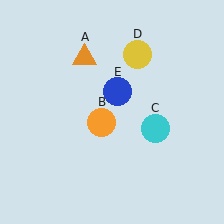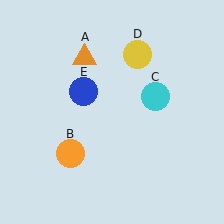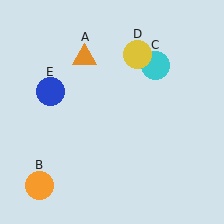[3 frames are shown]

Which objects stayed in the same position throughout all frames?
Orange triangle (object A) and yellow circle (object D) remained stationary.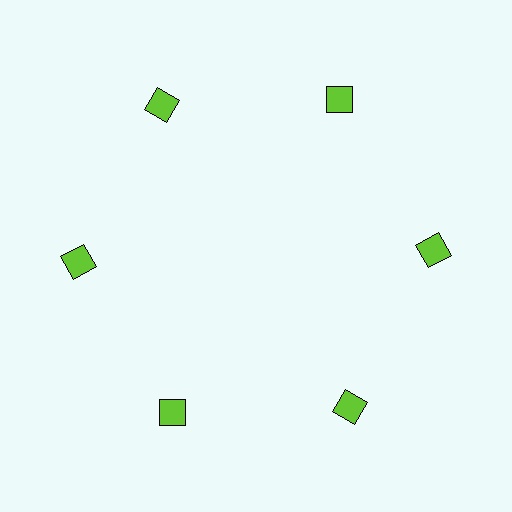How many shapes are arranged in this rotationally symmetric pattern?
There are 6 shapes, arranged in 6 groups of 1.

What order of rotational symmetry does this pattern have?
This pattern has 6-fold rotational symmetry.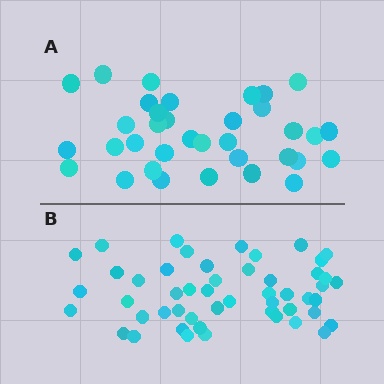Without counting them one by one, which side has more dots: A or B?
Region B (the bottom region) has more dots.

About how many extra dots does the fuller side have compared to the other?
Region B has approximately 15 more dots than region A.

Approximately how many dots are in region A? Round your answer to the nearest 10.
About 40 dots. (The exact count is 35, which rounds to 40.)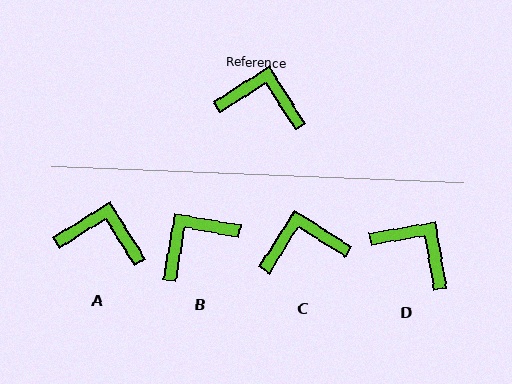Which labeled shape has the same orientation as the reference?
A.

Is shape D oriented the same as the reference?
No, it is off by about 23 degrees.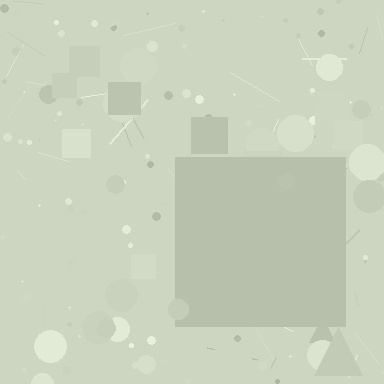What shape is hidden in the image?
A square is hidden in the image.